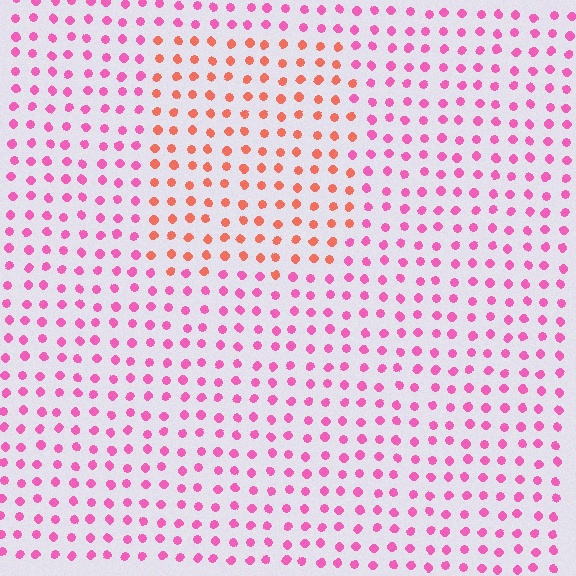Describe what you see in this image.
The image is filled with small pink elements in a uniform arrangement. A rectangle-shaped region is visible where the elements are tinted to a slightly different hue, forming a subtle color boundary.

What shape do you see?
I see a rectangle.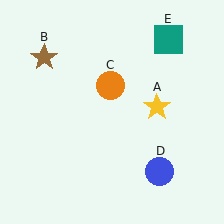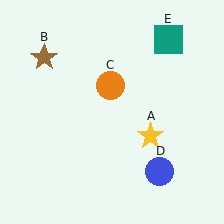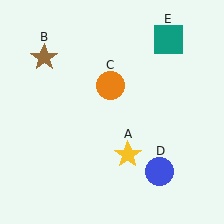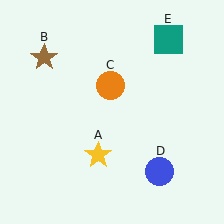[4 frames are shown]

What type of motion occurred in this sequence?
The yellow star (object A) rotated clockwise around the center of the scene.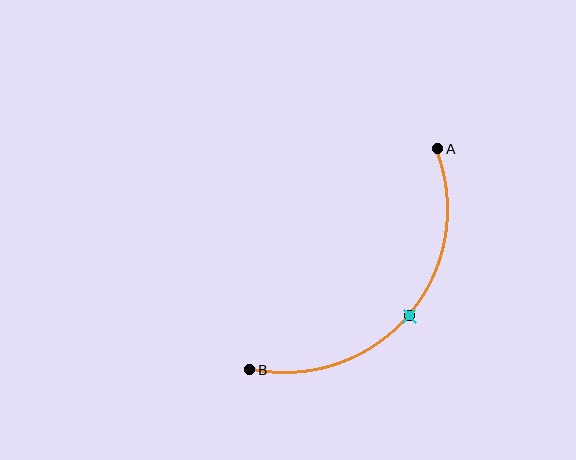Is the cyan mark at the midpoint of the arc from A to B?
Yes. The cyan mark lies on the arc at equal arc-length from both A and B — it is the arc midpoint.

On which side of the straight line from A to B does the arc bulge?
The arc bulges below and to the right of the straight line connecting A and B.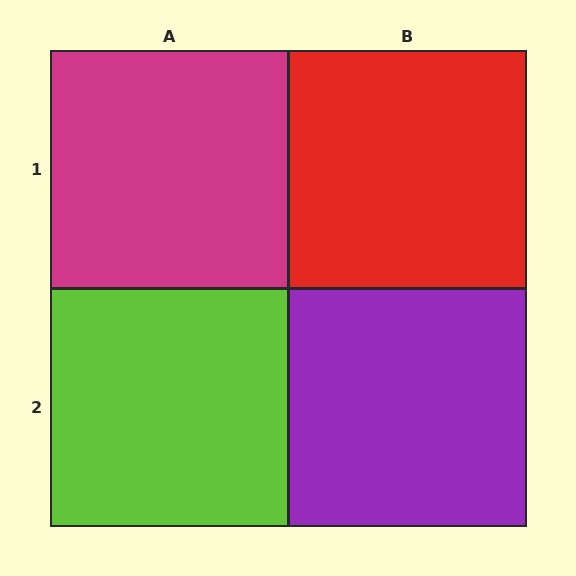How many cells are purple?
1 cell is purple.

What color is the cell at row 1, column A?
Magenta.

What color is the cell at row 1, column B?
Red.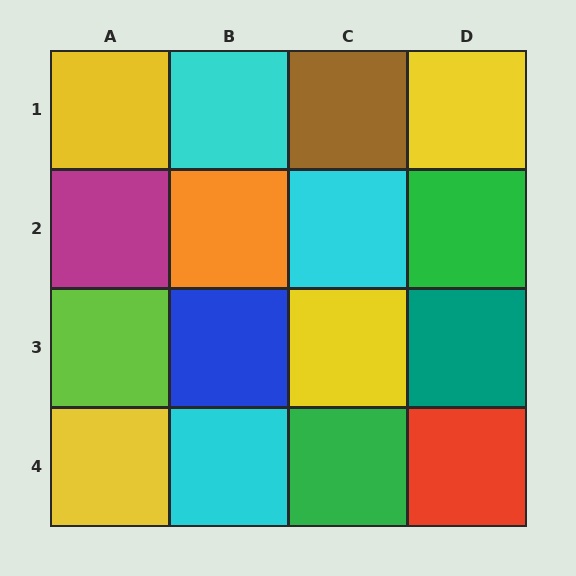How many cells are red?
1 cell is red.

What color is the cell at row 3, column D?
Teal.